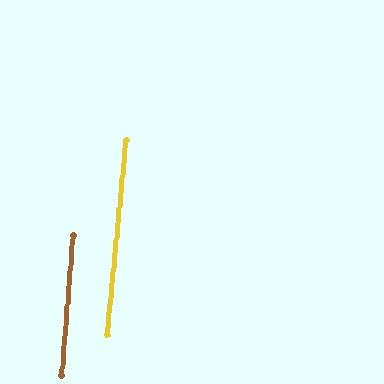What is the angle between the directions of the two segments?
Approximately 1 degree.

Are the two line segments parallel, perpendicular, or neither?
Parallel — their directions differ by only 1.0°.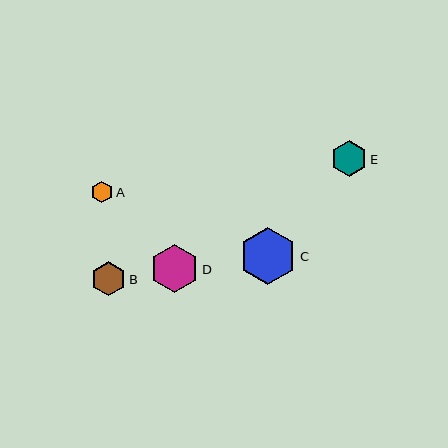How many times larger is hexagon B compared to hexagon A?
Hexagon B is approximately 1.6 times the size of hexagon A.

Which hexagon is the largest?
Hexagon C is the largest with a size of approximately 57 pixels.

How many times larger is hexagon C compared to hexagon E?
Hexagon C is approximately 1.6 times the size of hexagon E.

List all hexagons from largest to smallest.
From largest to smallest: C, D, E, B, A.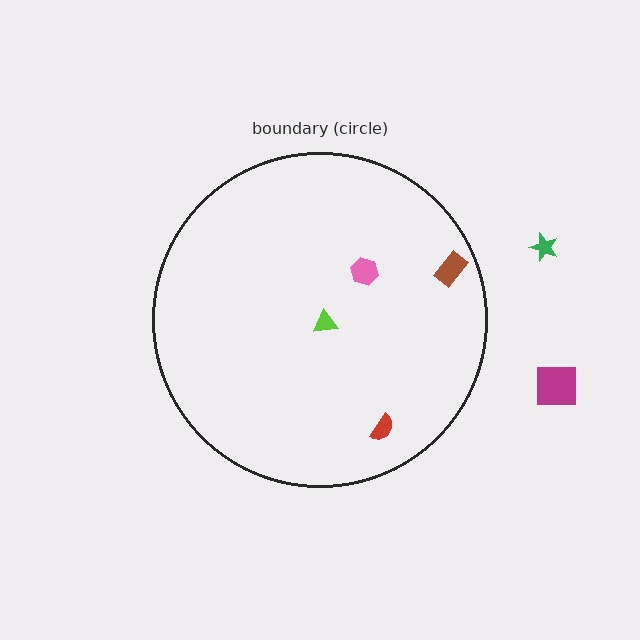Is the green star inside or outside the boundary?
Outside.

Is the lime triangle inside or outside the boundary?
Inside.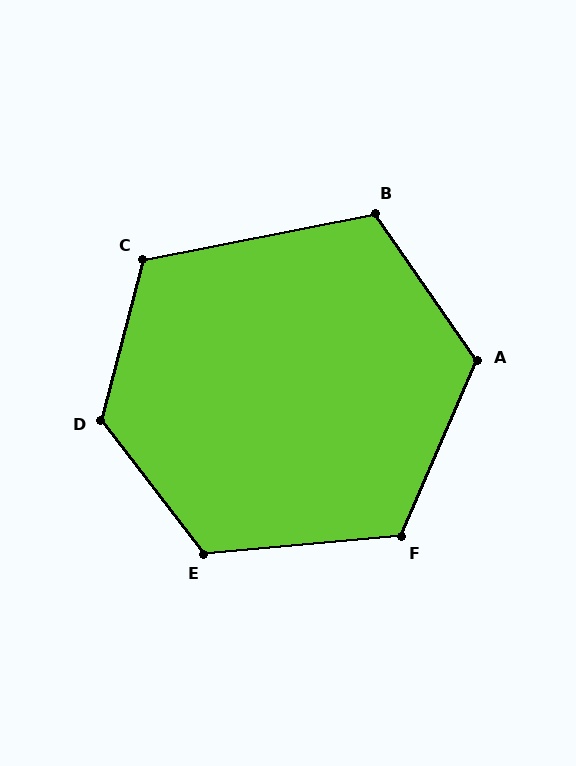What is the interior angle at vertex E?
Approximately 122 degrees (obtuse).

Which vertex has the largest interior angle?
D, at approximately 128 degrees.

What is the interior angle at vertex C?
Approximately 116 degrees (obtuse).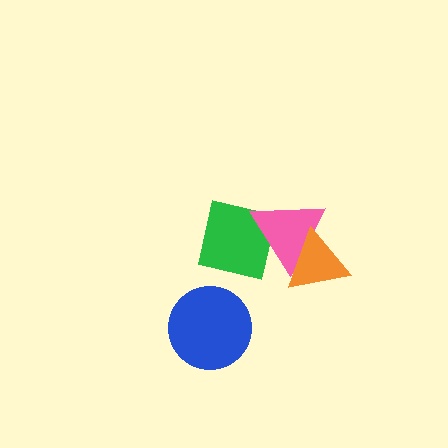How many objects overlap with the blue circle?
0 objects overlap with the blue circle.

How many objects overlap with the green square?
1 object overlaps with the green square.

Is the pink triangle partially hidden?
Yes, it is partially covered by another shape.